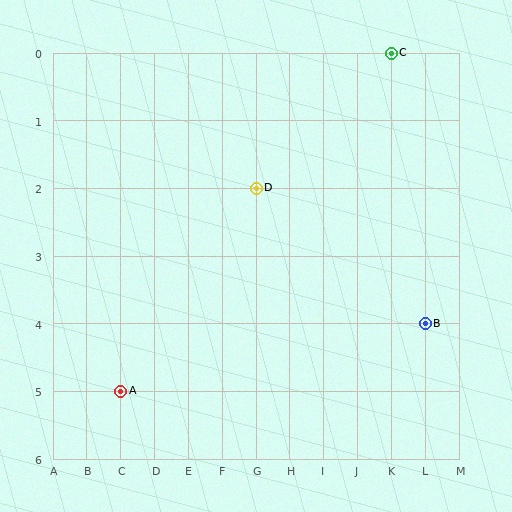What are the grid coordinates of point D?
Point D is at grid coordinates (G, 2).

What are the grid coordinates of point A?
Point A is at grid coordinates (C, 5).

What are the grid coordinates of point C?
Point C is at grid coordinates (K, 0).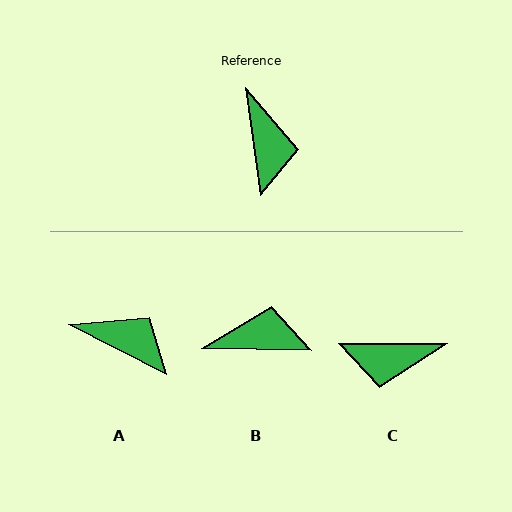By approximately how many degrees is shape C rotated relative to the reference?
Approximately 98 degrees clockwise.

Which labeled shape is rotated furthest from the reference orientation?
C, about 98 degrees away.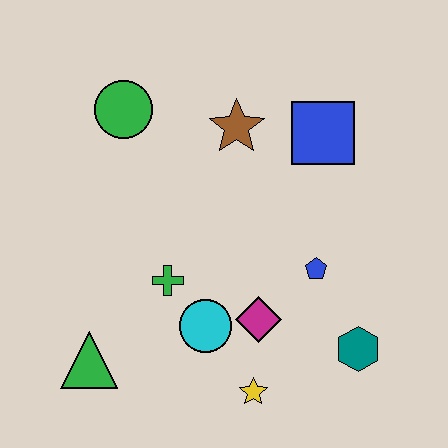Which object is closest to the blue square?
The brown star is closest to the blue square.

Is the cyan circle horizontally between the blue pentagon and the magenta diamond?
No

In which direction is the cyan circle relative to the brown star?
The cyan circle is below the brown star.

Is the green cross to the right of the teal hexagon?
No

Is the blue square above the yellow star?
Yes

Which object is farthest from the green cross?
The blue square is farthest from the green cross.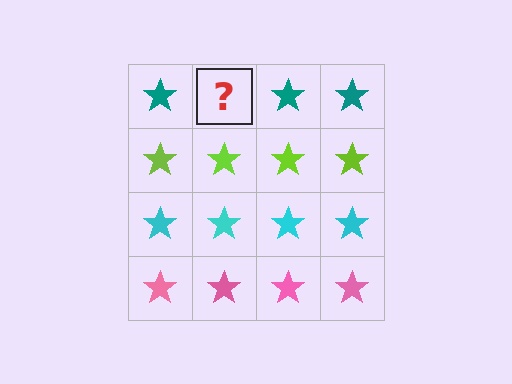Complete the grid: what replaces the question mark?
The question mark should be replaced with a teal star.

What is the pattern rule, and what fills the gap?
The rule is that each row has a consistent color. The gap should be filled with a teal star.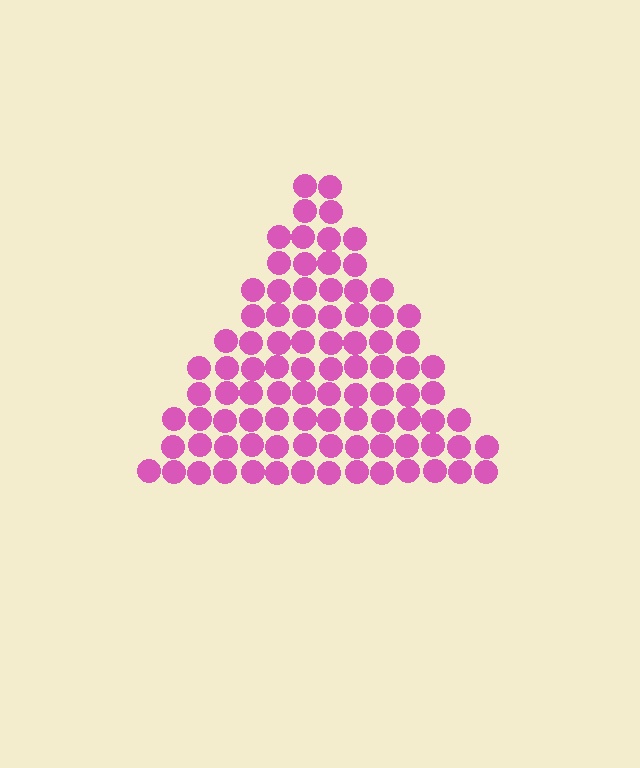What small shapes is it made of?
It is made of small circles.